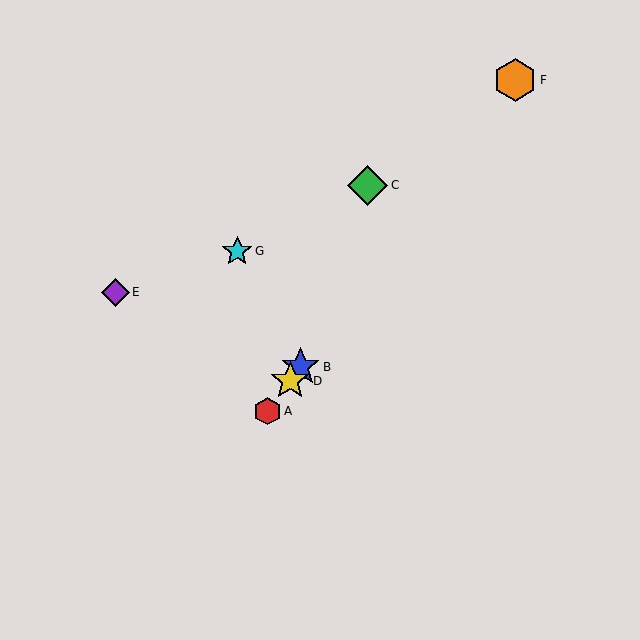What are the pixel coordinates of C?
Object C is at (368, 185).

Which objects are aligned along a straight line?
Objects A, B, D, F are aligned along a straight line.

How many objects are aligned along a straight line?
4 objects (A, B, D, F) are aligned along a straight line.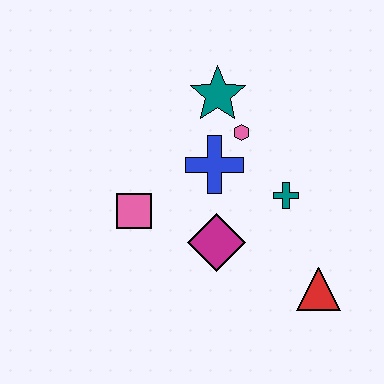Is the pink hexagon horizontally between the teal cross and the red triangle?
No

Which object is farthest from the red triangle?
The teal star is farthest from the red triangle.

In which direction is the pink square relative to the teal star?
The pink square is below the teal star.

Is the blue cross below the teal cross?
No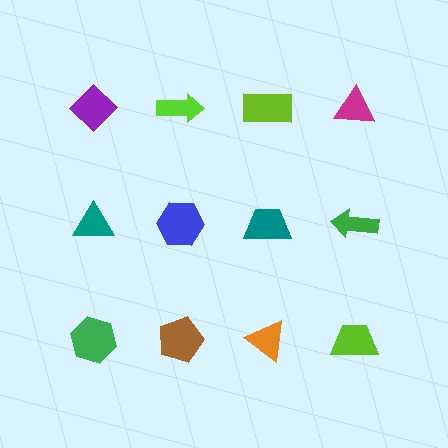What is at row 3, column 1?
A green hexagon.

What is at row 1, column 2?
A lime arrow.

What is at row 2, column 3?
A teal trapezoid.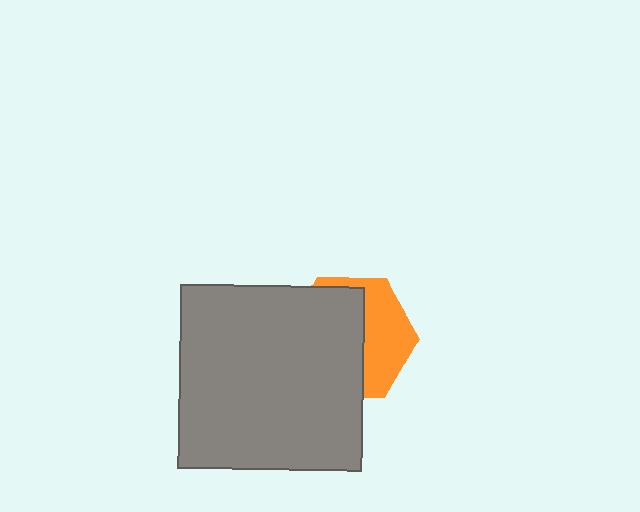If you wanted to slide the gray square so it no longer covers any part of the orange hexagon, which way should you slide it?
Slide it left — that is the most direct way to separate the two shapes.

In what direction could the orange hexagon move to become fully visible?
The orange hexagon could move right. That would shift it out from behind the gray square entirely.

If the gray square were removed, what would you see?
You would see the complete orange hexagon.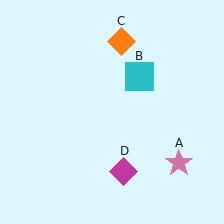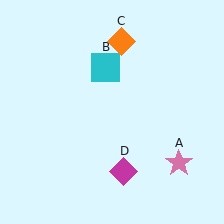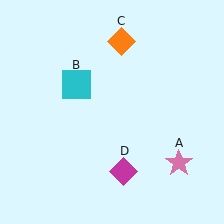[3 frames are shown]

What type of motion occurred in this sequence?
The cyan square (object B) rotated counterclockwise around the center of the scene.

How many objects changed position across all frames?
1 object changed position: cyan square (object B).